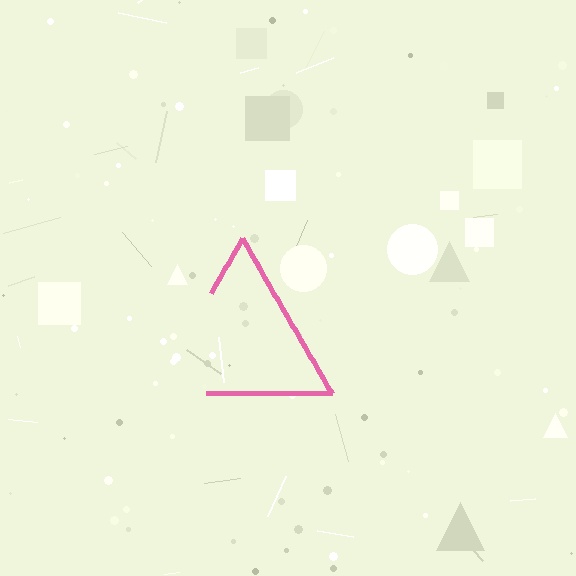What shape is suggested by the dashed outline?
The dashed outline suggests a triangle.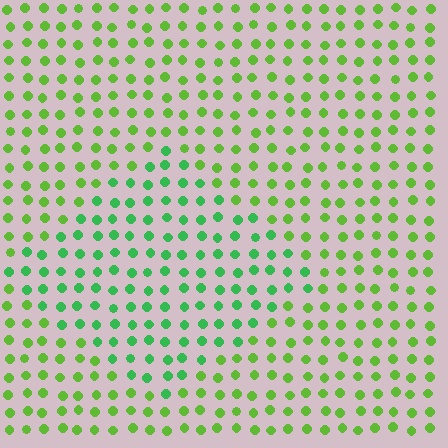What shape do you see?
I see a diamond.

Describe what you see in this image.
The image is filled with small lime elements in a uniform arrangement. A diamond-shaped region is visible where the elements are tinted to a slightly different hue, forming a subtle color boundary.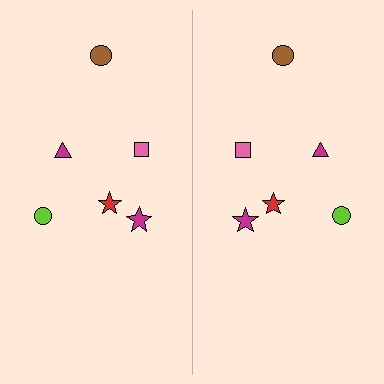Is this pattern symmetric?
Yes, this pattern has bilateral (reflection) symmetry.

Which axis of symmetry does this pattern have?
The pattern has a vertical axis of symmetry running through the center of the image.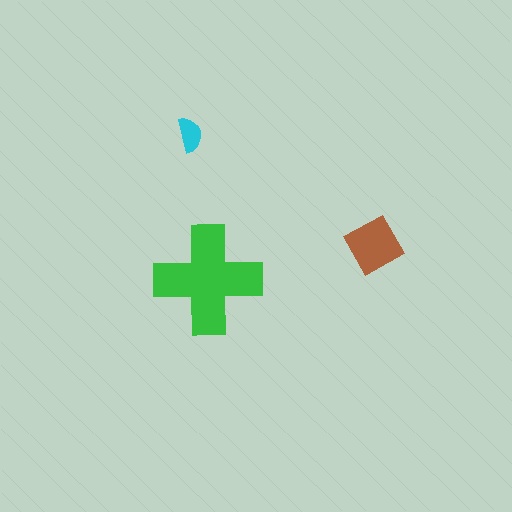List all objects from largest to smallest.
The green cross, the brown square, the cyan semicircle.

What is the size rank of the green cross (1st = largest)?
1st.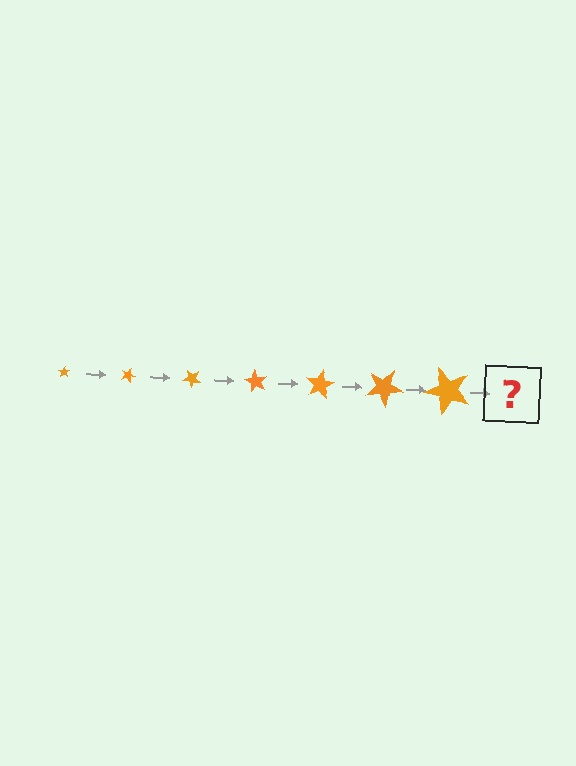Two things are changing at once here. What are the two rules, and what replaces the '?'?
The two rules are that the star grows larger each step and it rotates 20 degrees each step. The '?' should be a star, larger than the previous one and rotated 140 degrees from the start.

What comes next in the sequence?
The next element should be a star, larger than the previous one and rotated 140 degrees from the start.